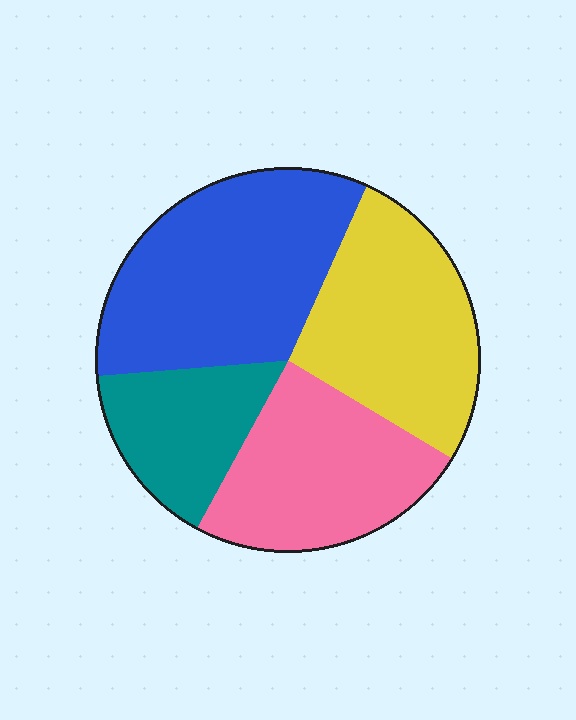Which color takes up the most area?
Blue, at roughly 35%.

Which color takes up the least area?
Teal, at roughly 15%.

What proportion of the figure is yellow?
Yellow takes up about one quarter (1/4) of the figure.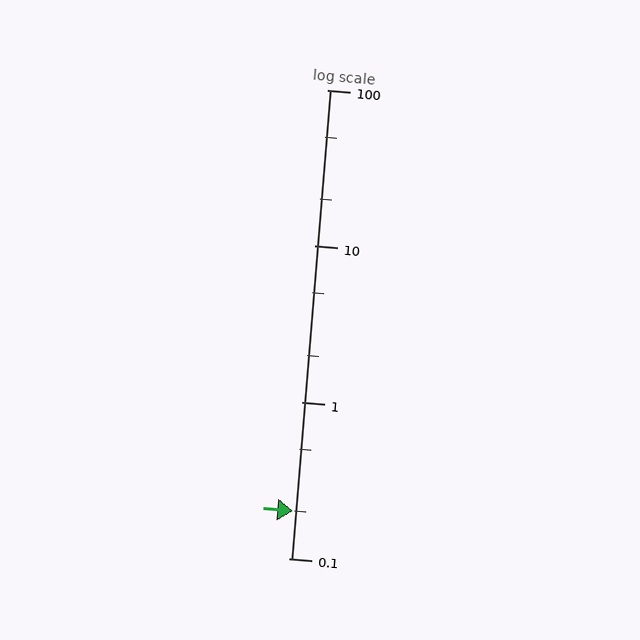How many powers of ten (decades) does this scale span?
The scale spans 3 decades, from 0.1 to 100.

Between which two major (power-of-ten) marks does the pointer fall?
The pointer is between 0.1 and 1.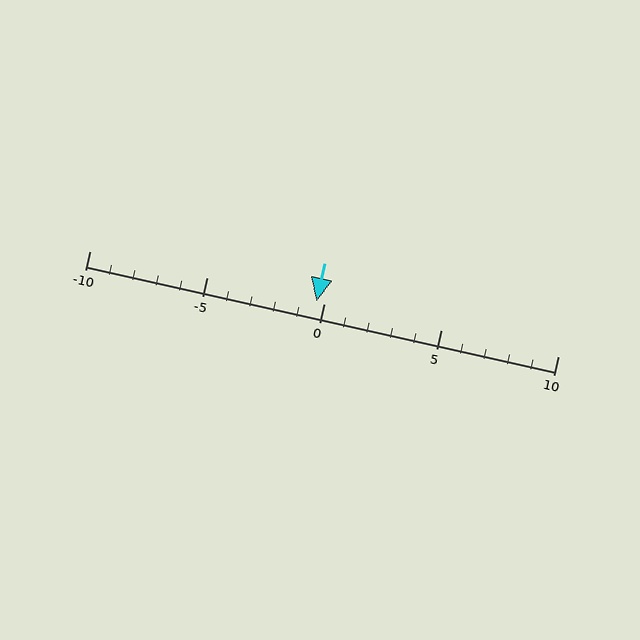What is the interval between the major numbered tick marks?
The major tick marks are spaced 5 units apart.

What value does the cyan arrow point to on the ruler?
The cyan arrow points to approximately 0.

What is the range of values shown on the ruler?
The ruler shows values from -10 to 10.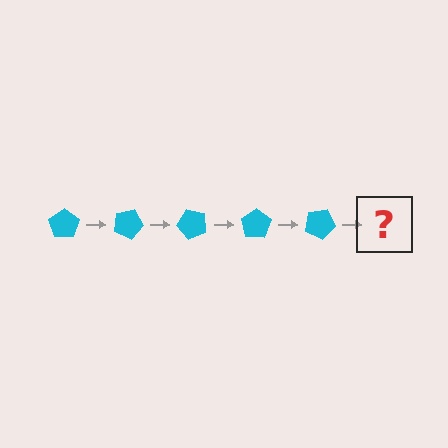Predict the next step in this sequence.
The next step is a cyan pentagon rotated 125 degrees.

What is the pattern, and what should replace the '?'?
The pattern is that the pentagon rotates 25 degrees each step. The '?' should be a cyan pentagon rotated 125 degrees.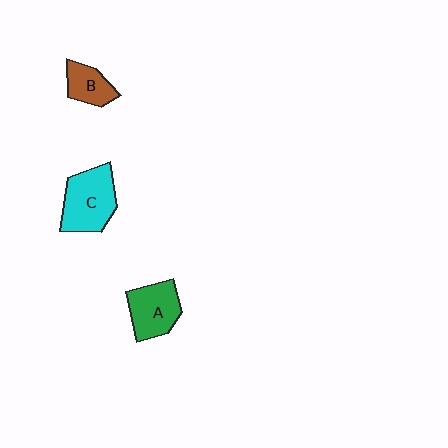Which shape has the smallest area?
Shape B (brown).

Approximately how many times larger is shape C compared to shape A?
Approximately 1.2 times.